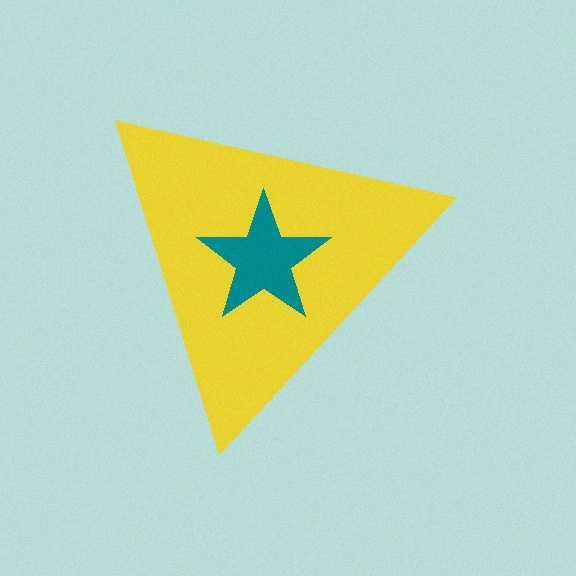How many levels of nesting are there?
2.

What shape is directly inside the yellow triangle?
The teal star.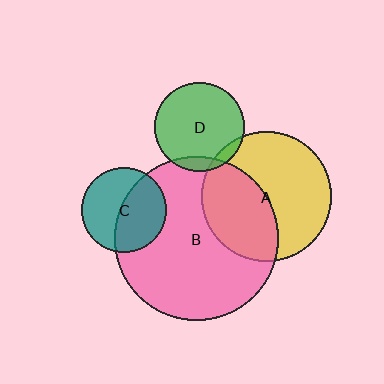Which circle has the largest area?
Circle B (pink).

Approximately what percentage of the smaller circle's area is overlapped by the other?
Approximately 40%.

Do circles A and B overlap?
Yes.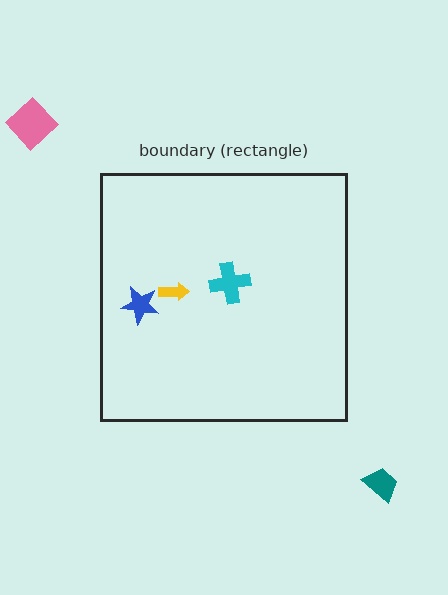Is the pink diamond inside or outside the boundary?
Outside.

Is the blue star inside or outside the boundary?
Inside.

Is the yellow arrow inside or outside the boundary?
Inside.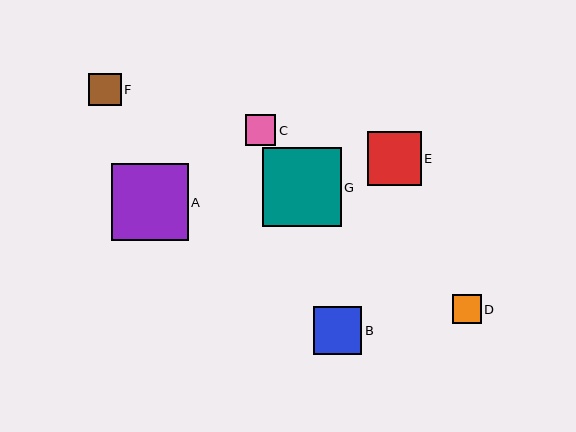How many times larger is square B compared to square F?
Square B is approximately 1.5 times the size of square F.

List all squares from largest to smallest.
From largest to smallest: G, A, E, B, F, C, D.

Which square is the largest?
Square G is the largest with a size of approximately 79 pixels.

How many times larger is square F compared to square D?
Square F is approximately 1.1 times the size of square D.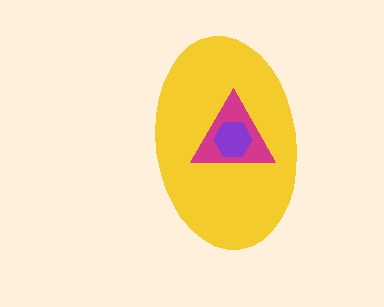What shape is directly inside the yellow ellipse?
The magenta triangle.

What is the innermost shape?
The purple hexagon.